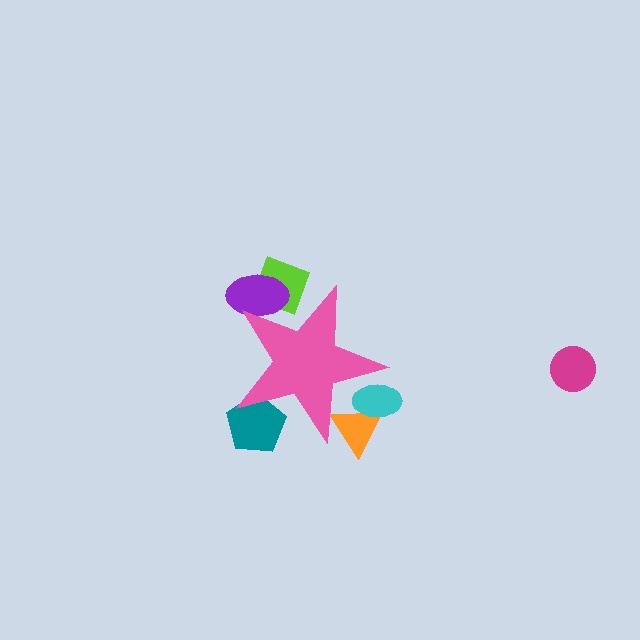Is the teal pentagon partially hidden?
Yes, the teal pentagon is partially hidden behind the pink star.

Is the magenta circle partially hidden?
No, the magenta circle is fully visible.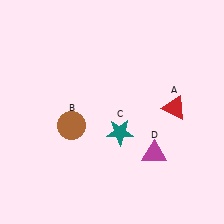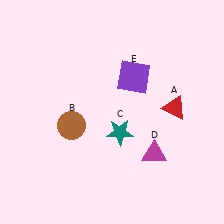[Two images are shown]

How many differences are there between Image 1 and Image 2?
There is 1 difference between the two images.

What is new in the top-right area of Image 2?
A purple square (E) was added in the top-right area of Image 2.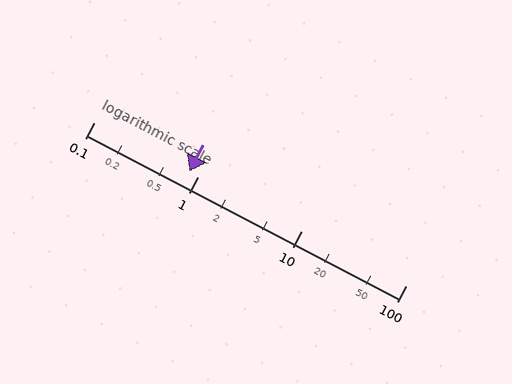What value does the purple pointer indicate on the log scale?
The pointer indicates approximately 0.82.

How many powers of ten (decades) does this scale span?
The scale spans 3 decades, from 0.1 to 100.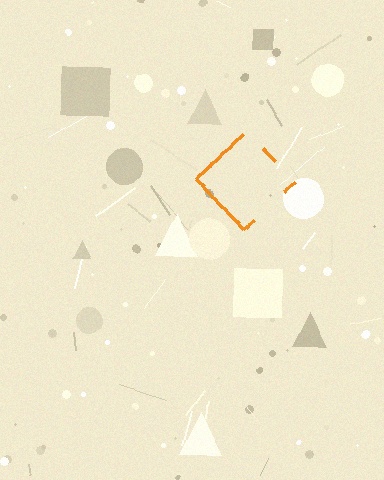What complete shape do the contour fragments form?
The contour fragments form a diamond.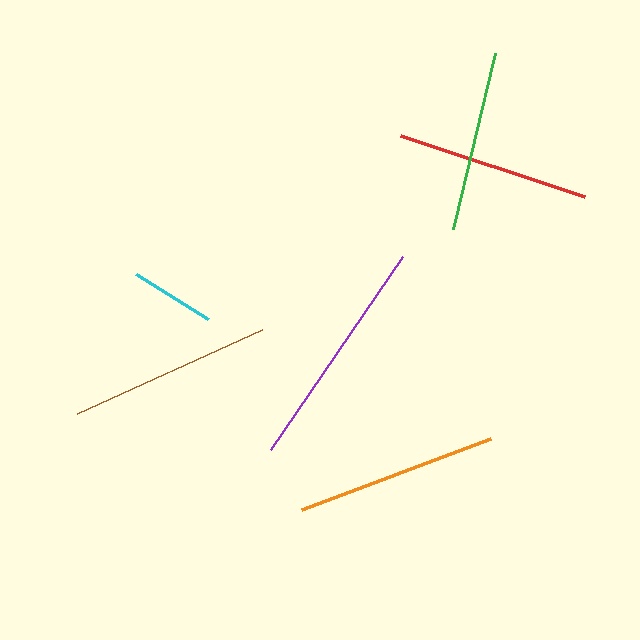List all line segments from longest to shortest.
From longest to shortest: purple, brown, orange, red, green, cyan.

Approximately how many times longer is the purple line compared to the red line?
The purple line is approximately 1.2 times the length of the red line.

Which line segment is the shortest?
The cyan line is the shortest at approximately 85 pixels.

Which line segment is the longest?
The purple line is the longest at approximately 234 pixels.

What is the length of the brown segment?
The brown segment is approximately 204 pixels long.